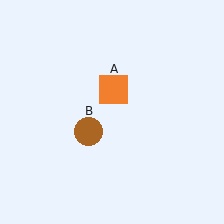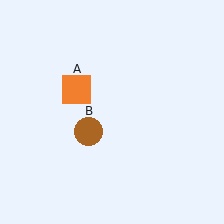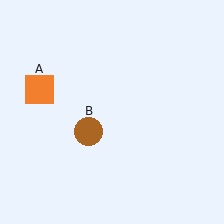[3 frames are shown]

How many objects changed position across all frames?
1 object changed position: orange square (object A).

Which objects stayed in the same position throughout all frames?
Brown circle (object B) remained stationary.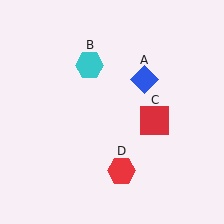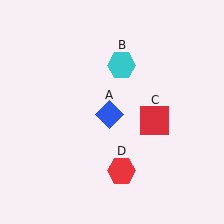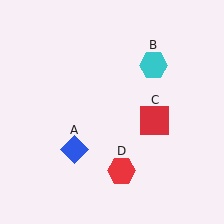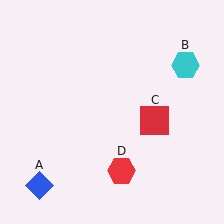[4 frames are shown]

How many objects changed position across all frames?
2 objects changed position: blue diamond (object A), cyan hexagon (object B).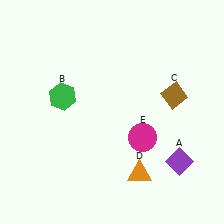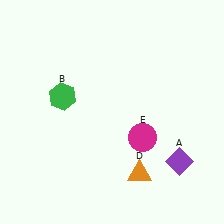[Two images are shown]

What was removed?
The brown diamond (C) was removed in Image 2.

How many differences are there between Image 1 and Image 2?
There is 1 difference between the two images.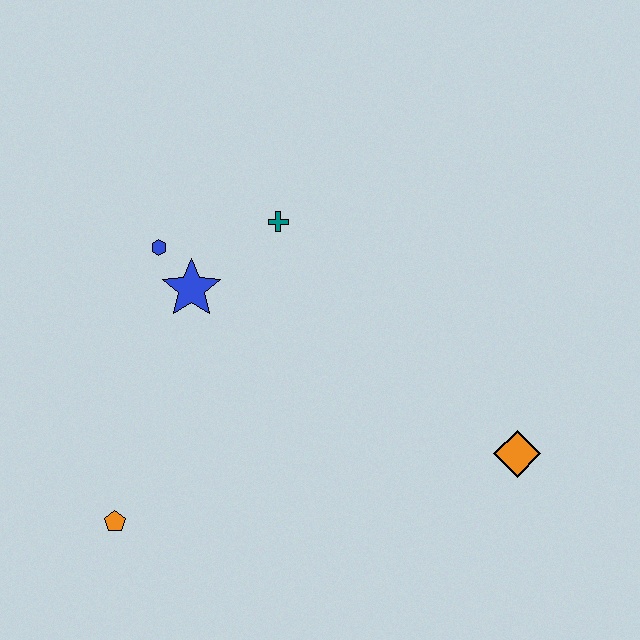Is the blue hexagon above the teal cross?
No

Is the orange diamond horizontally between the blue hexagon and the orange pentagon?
No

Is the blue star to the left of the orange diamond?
Yes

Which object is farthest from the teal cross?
The orange pentagon is farthest from the teal cross.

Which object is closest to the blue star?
The blue hexagon is closest to the blue star.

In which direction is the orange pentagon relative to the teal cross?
The orange pentagon is below the teal cross.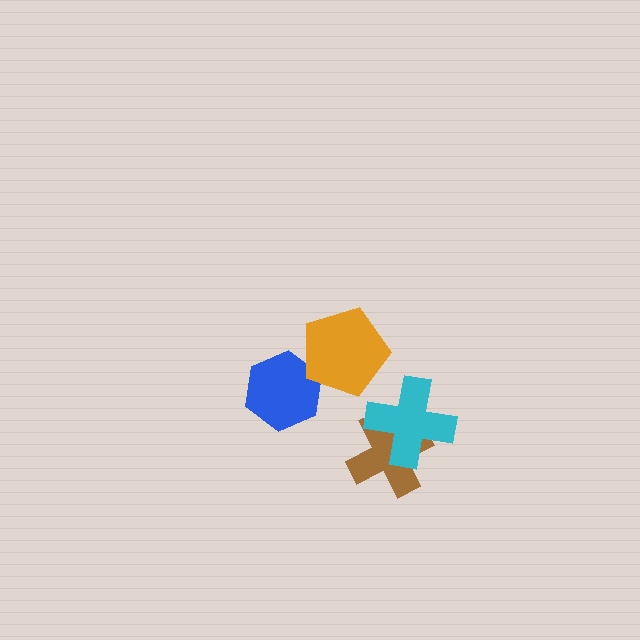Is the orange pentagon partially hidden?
No, no other shape covers it.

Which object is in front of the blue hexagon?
The orange pentagon is in front of the blue hexagon.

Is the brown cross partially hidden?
Yes, it is partially covered by another shape.